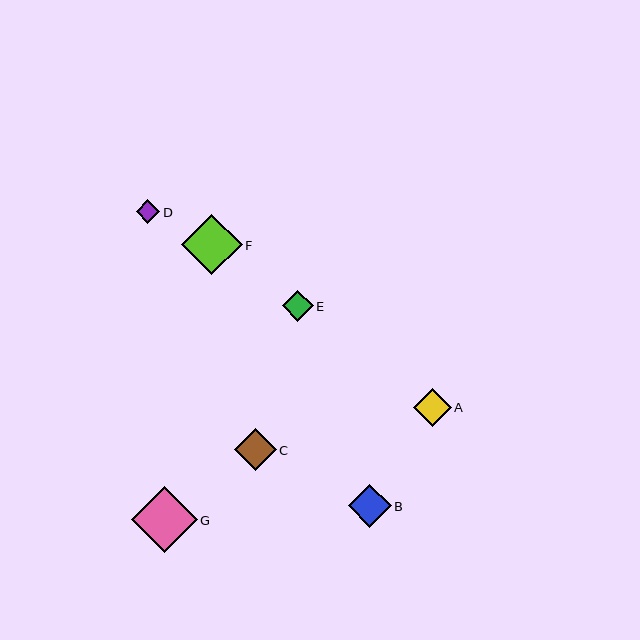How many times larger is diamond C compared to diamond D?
Diamond C is approximately 1.8 times the size of diamond D.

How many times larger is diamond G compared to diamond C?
Diamond G is approximately 1.6 times the size of diamond C.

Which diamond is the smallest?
Diamond D is the smallest with a size of approximately 23 pixels.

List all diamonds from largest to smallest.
From largest to smallest: G, F, B, C, A, E, D.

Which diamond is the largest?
Diamond G is the largest with a size of approximately 66 pixels.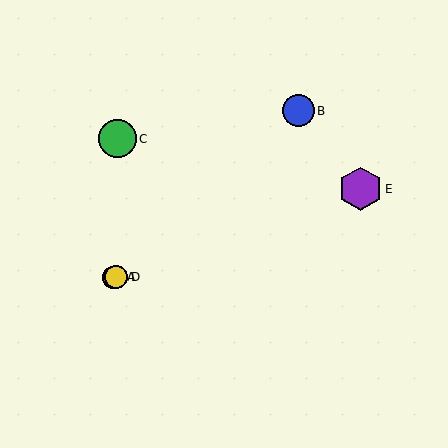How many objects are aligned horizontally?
2 objects (A, D) are aligned horizontally.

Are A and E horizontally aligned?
No, A is at y≈277 and E is at y≈189.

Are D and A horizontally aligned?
Yes, both are at y≈277.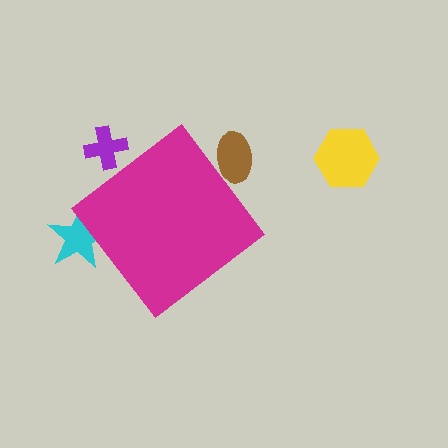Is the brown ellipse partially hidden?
Yes, the brown ellipse is partially hidden behind the magenta diamond.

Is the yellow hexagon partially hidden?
No, the yellow hexagon is fully visible.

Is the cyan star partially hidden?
Yes, the cyan star is partially hidden behind the magenta diamond.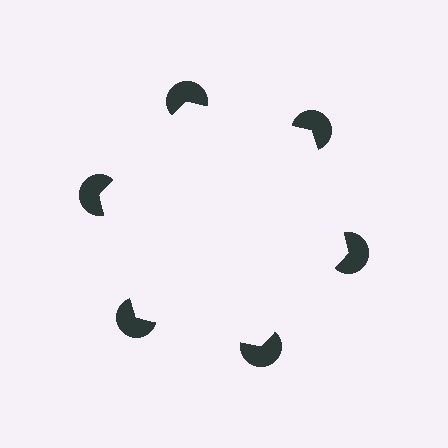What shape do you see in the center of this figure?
An illusory hexagon — its edges are inferred from the aligned wedge cuts in the pac-man discs, not physically drawn.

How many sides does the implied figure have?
6 sides.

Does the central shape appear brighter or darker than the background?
It typically appears slightly brighter than the background, even though no actual brightness change is drawn.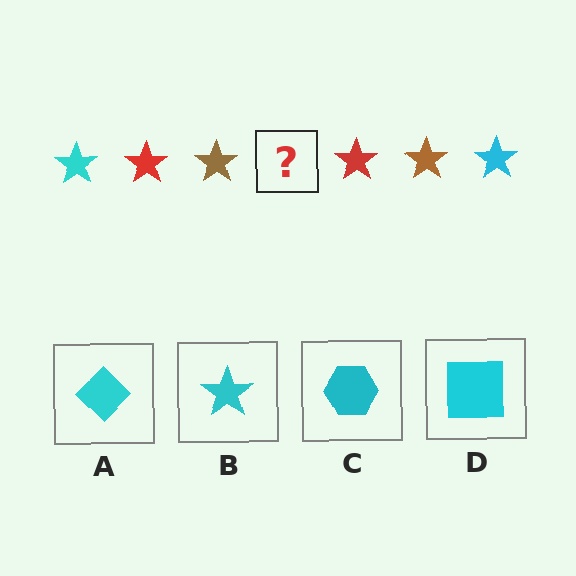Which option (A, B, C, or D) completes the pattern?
B.